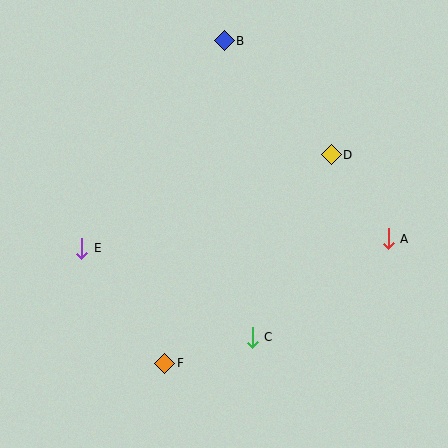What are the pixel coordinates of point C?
Point C is at (252, 337).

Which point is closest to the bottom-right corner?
Point A is closest to the bottom-right corner.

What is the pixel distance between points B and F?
The distance between B and F is 328 pixels.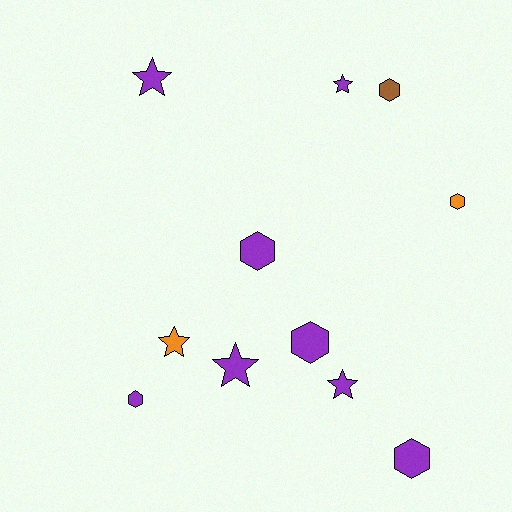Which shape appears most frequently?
Hexagon, with 6 objects.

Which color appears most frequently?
Purple, with 8 objects.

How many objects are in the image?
There are 11 objects.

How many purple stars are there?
There are 4 purple stars.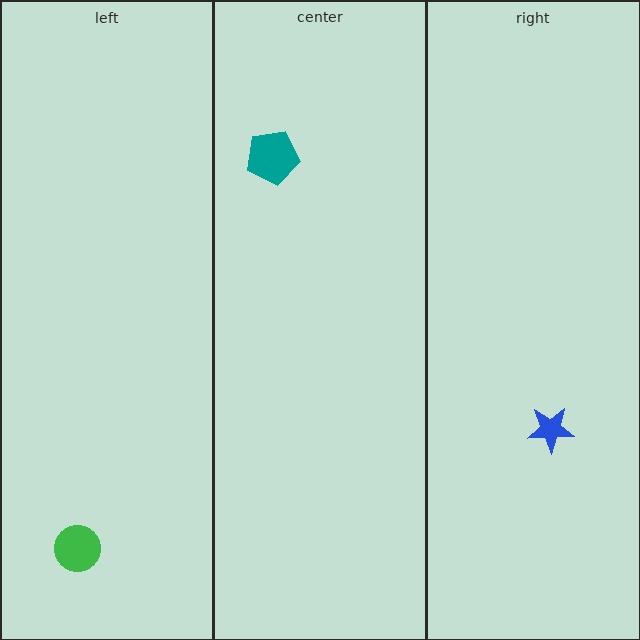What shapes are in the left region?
The green circle.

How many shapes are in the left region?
1.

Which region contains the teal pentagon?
The center region.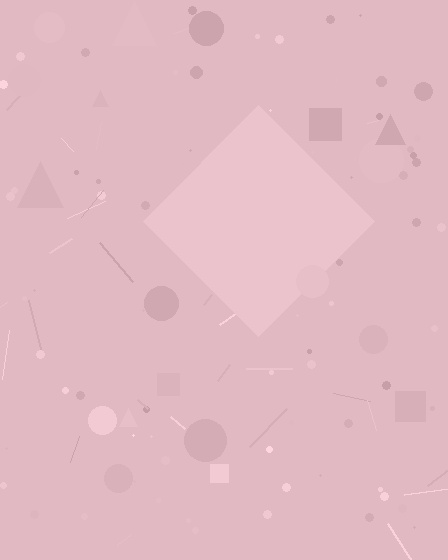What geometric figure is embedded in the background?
A diamond is embedded in the background.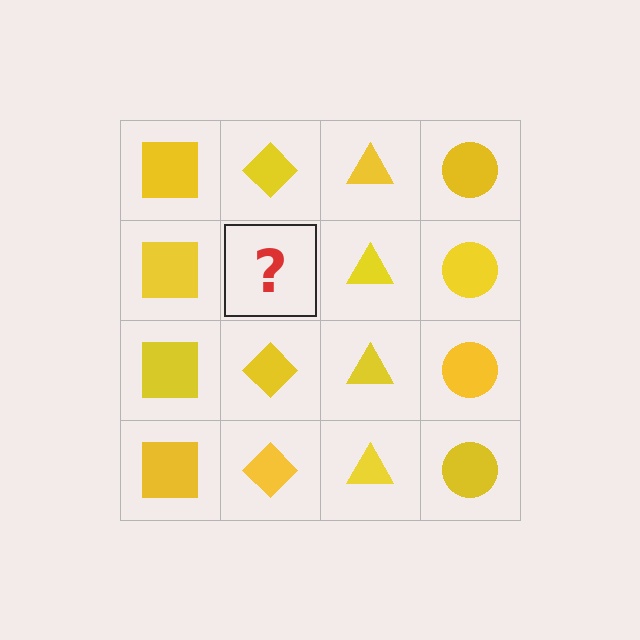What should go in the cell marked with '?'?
The missing cell should contain a yellow diamond.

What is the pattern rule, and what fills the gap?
The rule is that each column has a consistent shape. The gap should be filled with a yellow diamond.